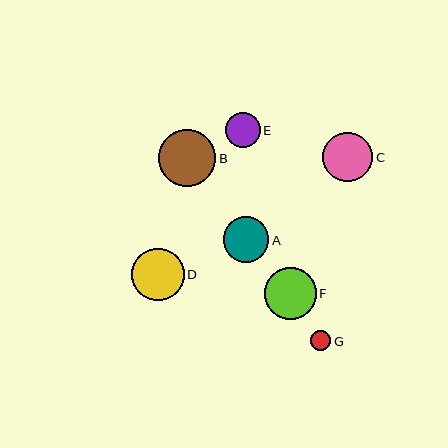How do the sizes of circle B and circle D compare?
Circle B and circle D are approximately the same size.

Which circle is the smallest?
Circle G is the smallest with a size of approximately 20 pixels.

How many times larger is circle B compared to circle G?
Circle B is approximately 2.8 times the size of circle G.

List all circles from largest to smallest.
From largest to smallest: B, D, F, C, A, E, G.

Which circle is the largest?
Circle B is the largest with a size of approximately 57 pixels.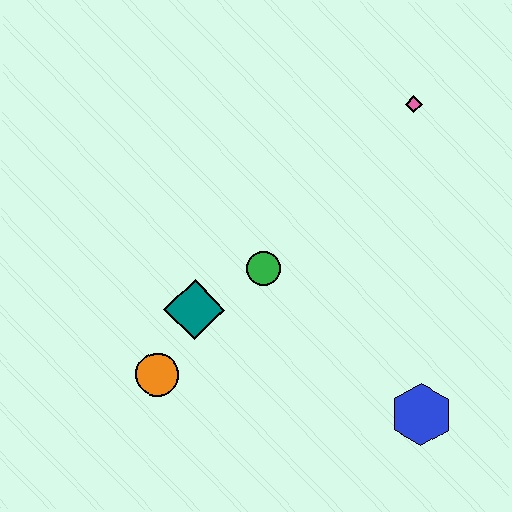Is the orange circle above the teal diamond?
No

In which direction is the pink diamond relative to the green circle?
The pink diamond is above the green circle.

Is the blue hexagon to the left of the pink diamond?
No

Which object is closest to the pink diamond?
The green circle is closest to the pink diamond.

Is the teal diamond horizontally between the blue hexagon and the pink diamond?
No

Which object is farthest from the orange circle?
The pink diamond is farthest from the orange circle.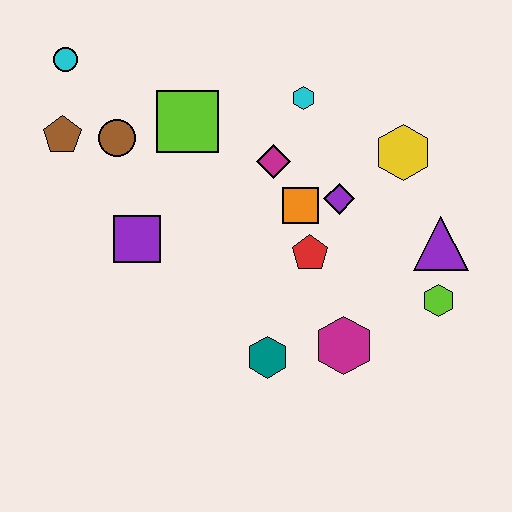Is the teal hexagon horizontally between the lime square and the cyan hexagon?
Yes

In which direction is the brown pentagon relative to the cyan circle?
The brown pentagon is below the cyan circle.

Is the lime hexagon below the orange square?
Yes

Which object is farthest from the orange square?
The cyan circle is farthest from the orange square.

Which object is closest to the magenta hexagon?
The teal hexagon is closest to the magenta hexagon.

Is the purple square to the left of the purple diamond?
Yes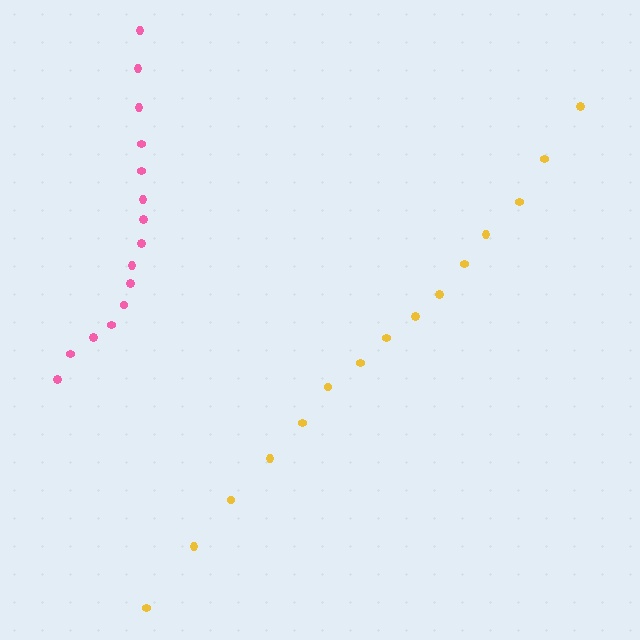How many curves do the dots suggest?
There are 2 distinct paths.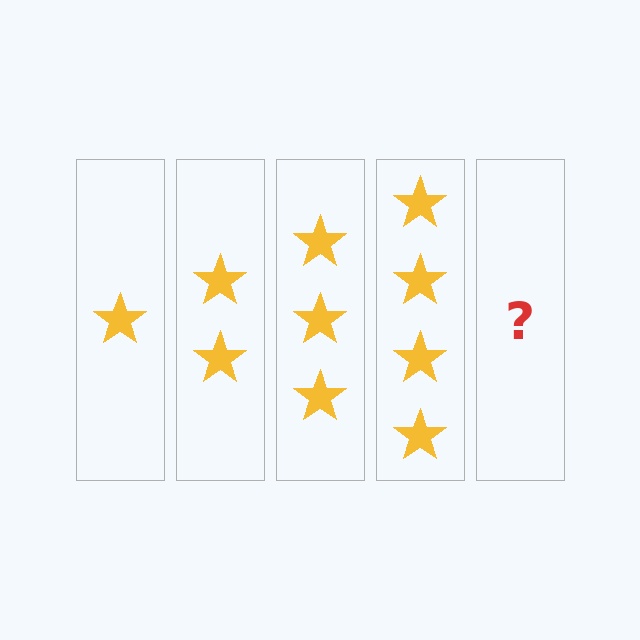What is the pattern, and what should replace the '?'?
The pattern is that each step adds one more star. The '?' should be 5 stars.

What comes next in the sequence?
The next element should be 5 stars.